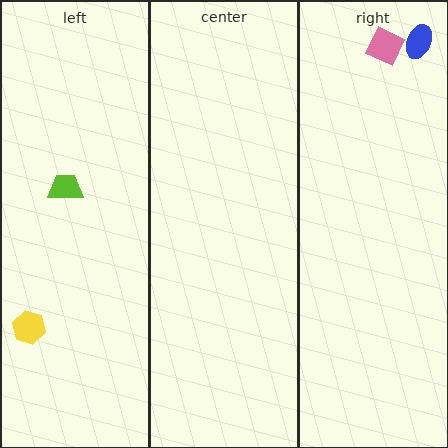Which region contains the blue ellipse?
The right region.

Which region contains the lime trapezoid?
The left region.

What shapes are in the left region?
The lime trapezoid, the yellow hexagon.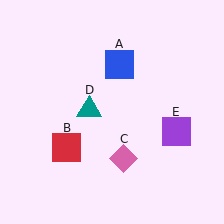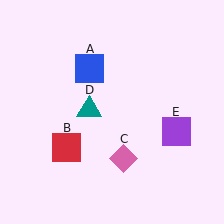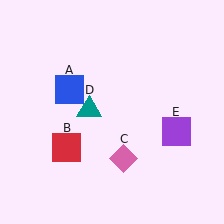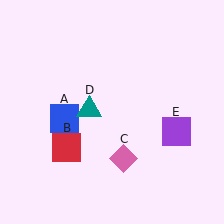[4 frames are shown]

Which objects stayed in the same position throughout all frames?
Red square (object B) and pink diamond (object C) and teal triangle (object D) and purple square (object E) remained stationary.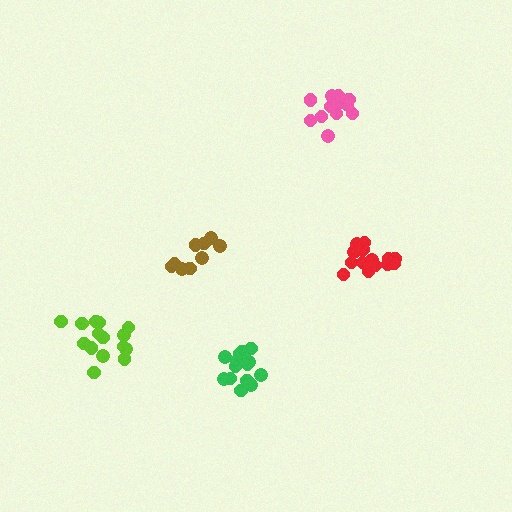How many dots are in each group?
Group 1: 15 dots, Group 2: 13 dots, Group 3: 9 dots, Group 4: 14 dots, Group 5: 15 dots (66 total).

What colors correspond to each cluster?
The clusters are colored: green, pink, brown, red, lime.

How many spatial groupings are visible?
There are 5 spatial groupings.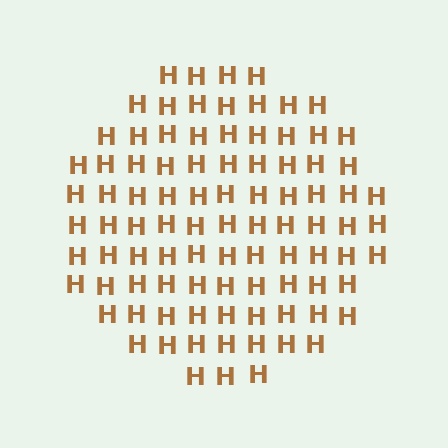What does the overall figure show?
The overall figure shows a circle.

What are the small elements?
The small elements are letter H's.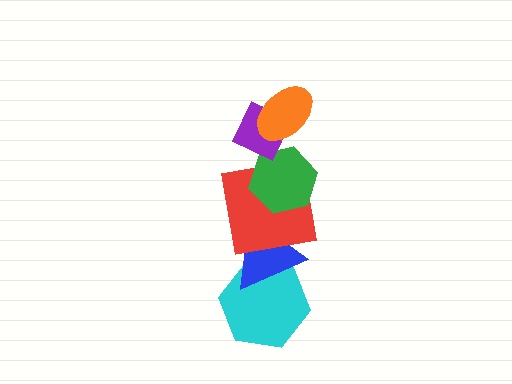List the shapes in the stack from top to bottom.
From top to bottom: the orange ellipse, the purple diamond, the green hexagon, the red square, the blue triangle, the cyan hexagon.